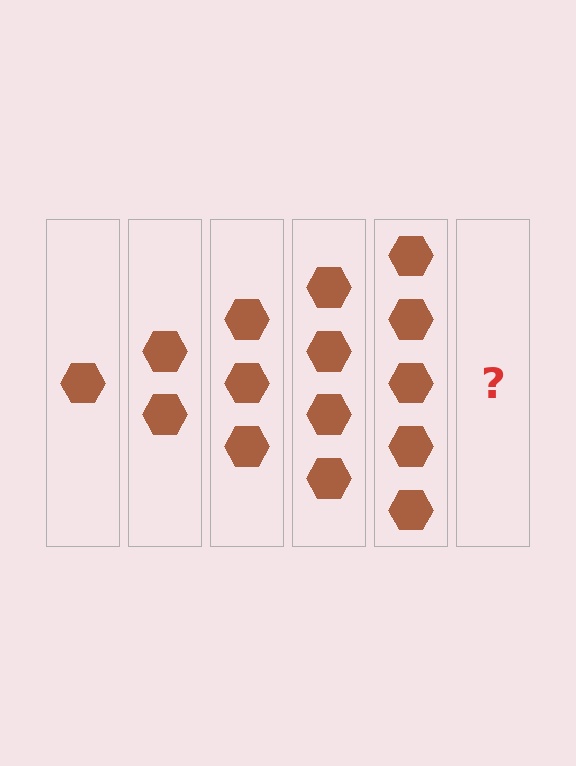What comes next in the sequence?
The next element should be 6 hexagons.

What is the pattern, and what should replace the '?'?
The pattern is that each step adds one more hexagon. The '?' should be 6 hexagons.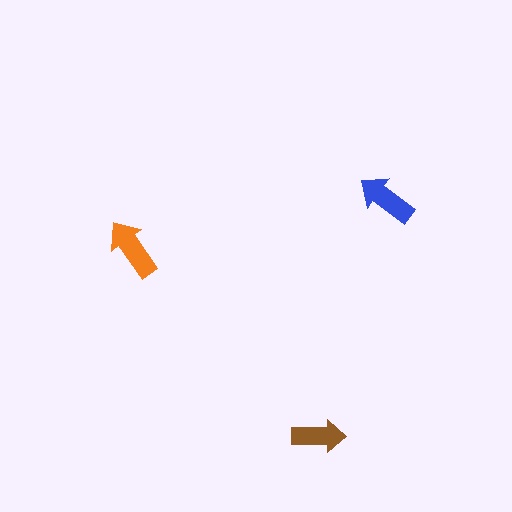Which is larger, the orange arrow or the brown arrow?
The orange one.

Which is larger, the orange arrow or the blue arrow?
The orange one.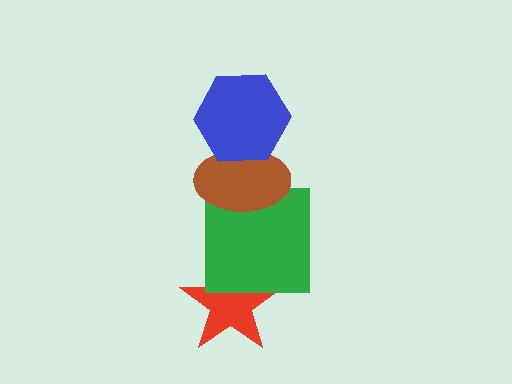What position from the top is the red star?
The red star is 4th from the top.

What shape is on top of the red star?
The green square is on top of the red star.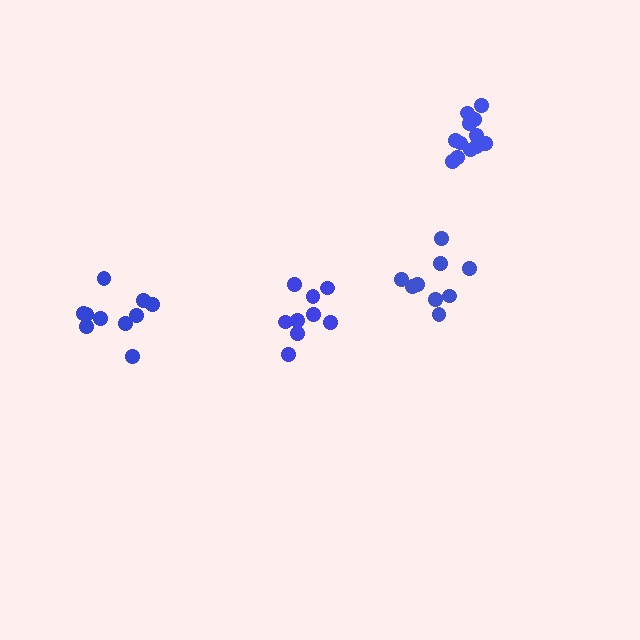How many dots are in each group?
Group 1: 9 dots, Group 2: 12 dots, Group 3: 9 dots, Group 4: 10 dots (40 total).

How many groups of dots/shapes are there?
There are 4 groups.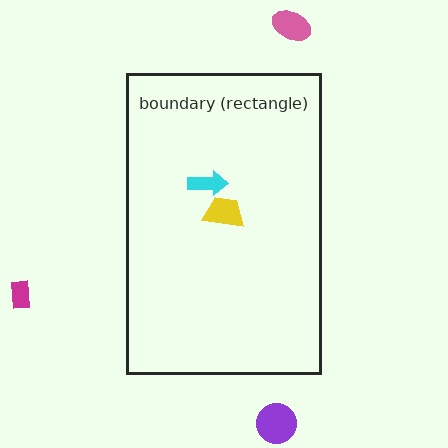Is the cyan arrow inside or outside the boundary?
Inside.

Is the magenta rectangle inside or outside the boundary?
Outside.